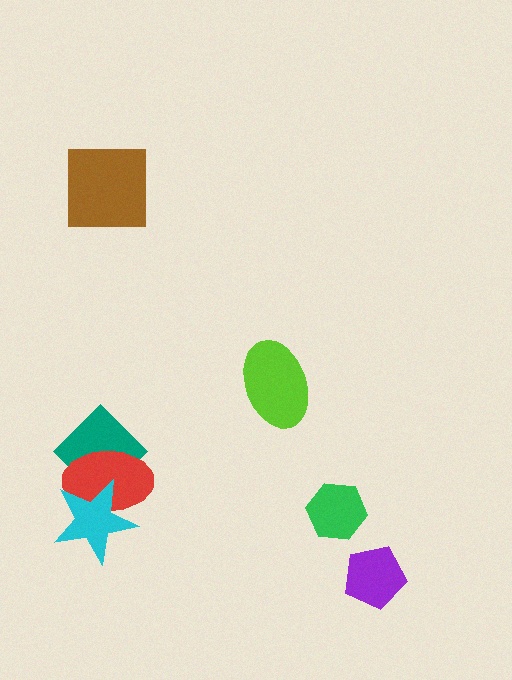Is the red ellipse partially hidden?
Yes, it is partially covered by another shape.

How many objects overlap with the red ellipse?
2 objects overlap with the red ellipse.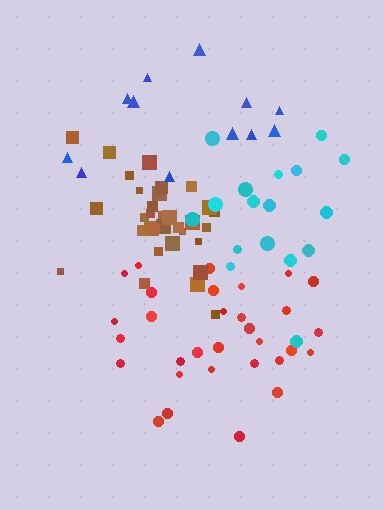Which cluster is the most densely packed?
Brown.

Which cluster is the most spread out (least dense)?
Blue.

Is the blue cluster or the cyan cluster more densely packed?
Cyan.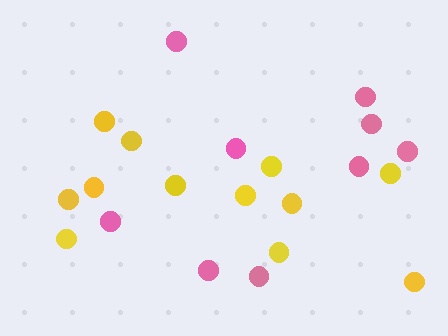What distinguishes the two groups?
There are 2 groups: one group of yellow circles (12) and one group of pink circles (9).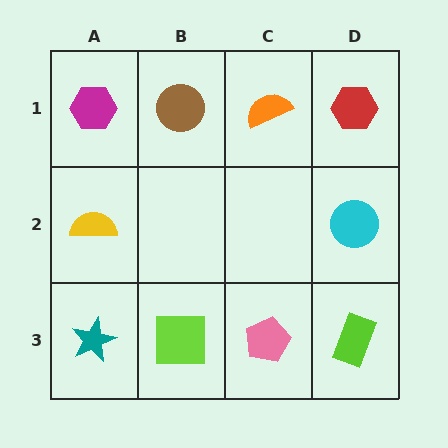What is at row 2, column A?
A yellow semicircle.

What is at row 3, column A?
A teal star.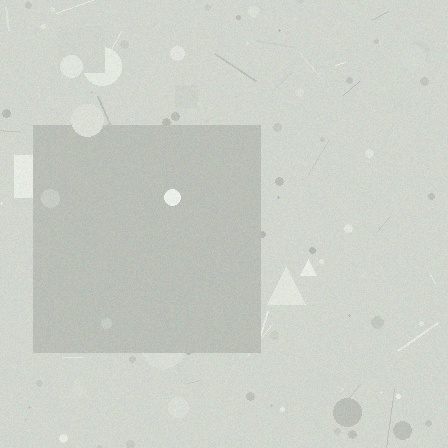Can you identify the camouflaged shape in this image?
The camouflaged shape is a square.